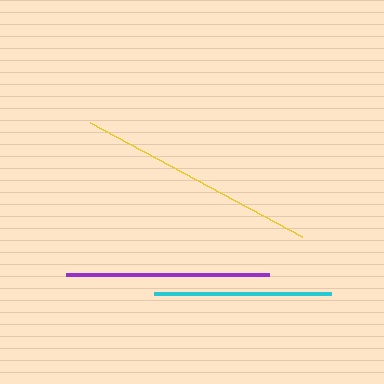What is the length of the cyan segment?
The cyan segment is approximately 177 pixels long.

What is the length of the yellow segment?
The yellow segment is approximately 240 pixels long.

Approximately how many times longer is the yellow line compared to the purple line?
The yellow line is approximately 1.2 times the length of the purple line.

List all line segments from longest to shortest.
From longest to shortest: yellow, purple, cyan.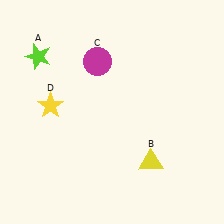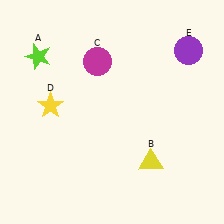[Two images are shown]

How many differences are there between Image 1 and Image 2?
There is 1 difference between the two images.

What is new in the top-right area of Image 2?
A purple circle (E) was added in the top-right area of Image 2.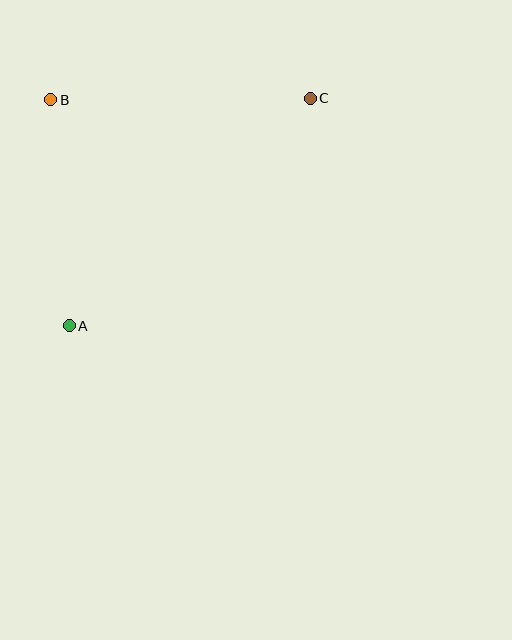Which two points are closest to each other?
Points A and B are closest to each other.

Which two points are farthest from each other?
Points A and C are farthest from each other.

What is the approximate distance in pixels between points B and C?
The distance between B and C is approximately 259 pixels.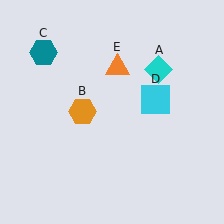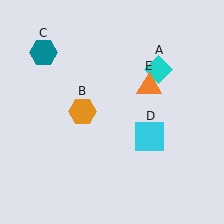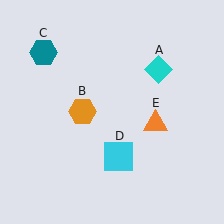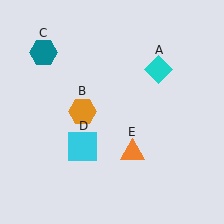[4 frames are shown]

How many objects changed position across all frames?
2 objects changed position: cyan square (object D), orange triangle (object E).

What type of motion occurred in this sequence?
The cyan square (object D), orange triangle (object E) rotated clockwise around the center of the scene.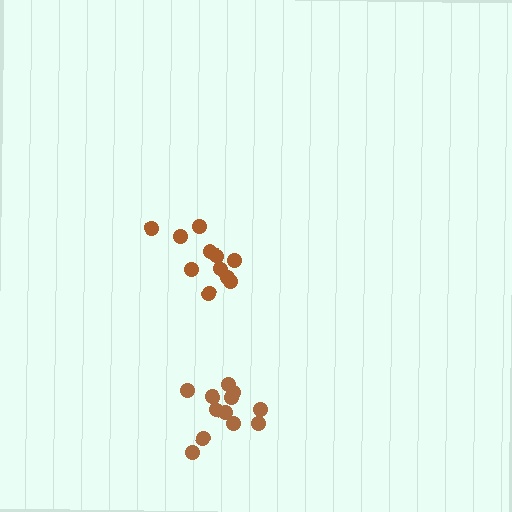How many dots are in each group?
Group 1: 12 dots, Group 2: 11 dots (23 total).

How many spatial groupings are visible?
There are 2 spatial groupings.